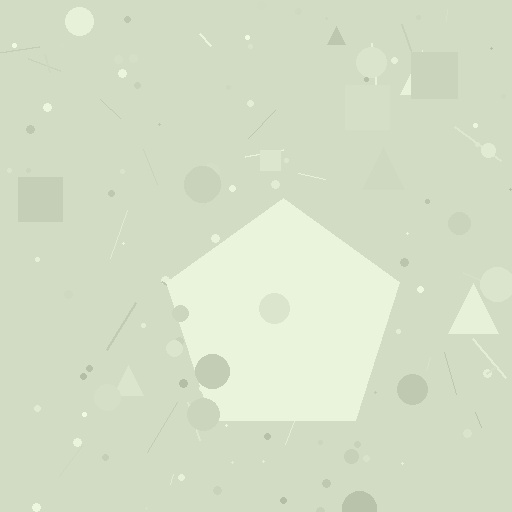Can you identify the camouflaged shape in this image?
The camouflaged shape is a pentagon.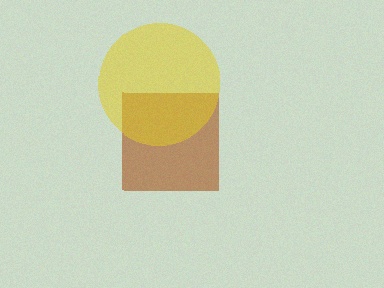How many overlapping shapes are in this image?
There are 2 overlapping shapes in the image.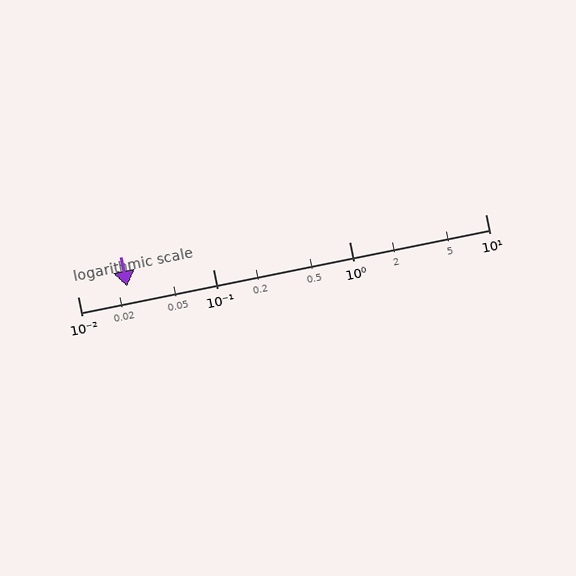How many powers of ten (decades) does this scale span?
The scale spans 3 decades, from 0.01 to 10.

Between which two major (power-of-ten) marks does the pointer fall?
The pointer is between 0.01 and 0.1.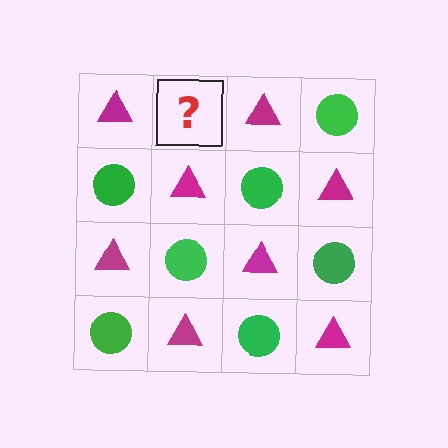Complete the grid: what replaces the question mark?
The question mark should be replaced with a green circle.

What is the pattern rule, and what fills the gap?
The rule is that it alternates magenta triangle and green circle in a checkerboard pattern. The gap should be filled with a green circle.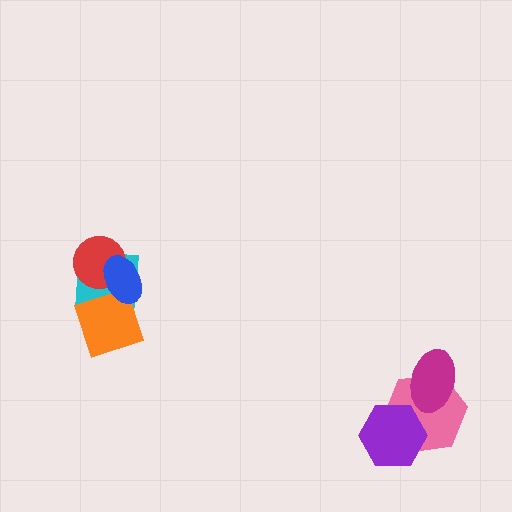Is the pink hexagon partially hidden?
Yes, it is partially covered by another shape.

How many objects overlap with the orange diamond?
2 objects overlap with the orange diamond.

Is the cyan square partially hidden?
Yes, it is partially covered by another shape.